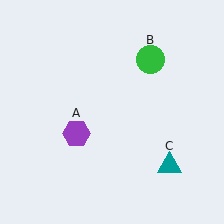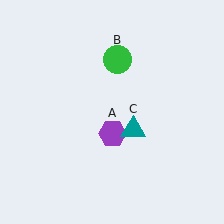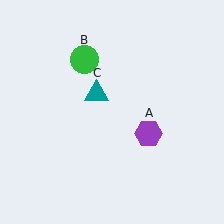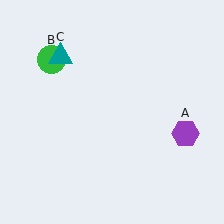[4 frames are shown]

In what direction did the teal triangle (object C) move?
The teal triangle (object C) moved up and to the left.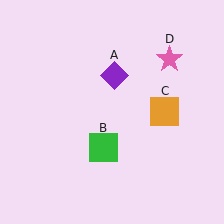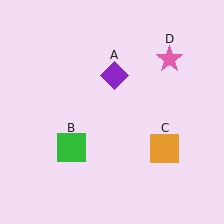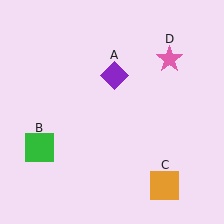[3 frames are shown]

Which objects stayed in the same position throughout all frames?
Purple diamond (object A) and pink star (object D) remained stationary.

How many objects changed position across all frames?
2 objects changed position: green square (object B), orange square (object C).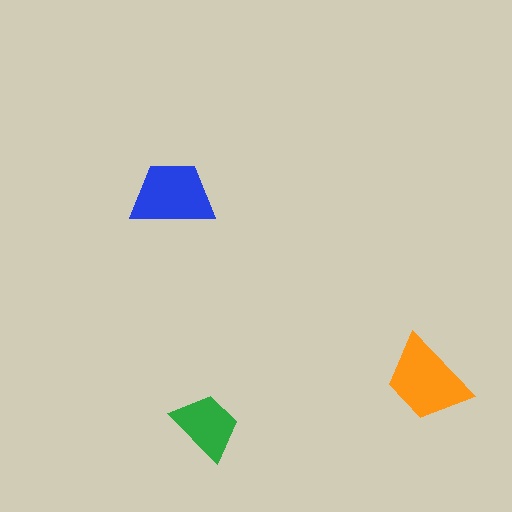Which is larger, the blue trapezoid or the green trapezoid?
The blue one.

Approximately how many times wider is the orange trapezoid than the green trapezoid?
About 1.5 times wider.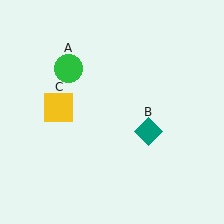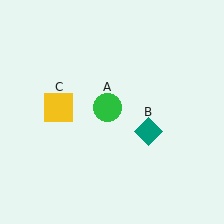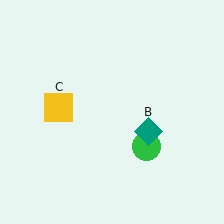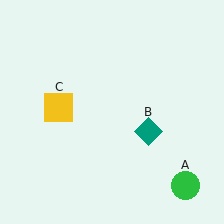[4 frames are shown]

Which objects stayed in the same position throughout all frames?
Teal diamond (object B) and yellow square (object C) remained stationary.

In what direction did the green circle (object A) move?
The green circle (object A) moved down and to the right.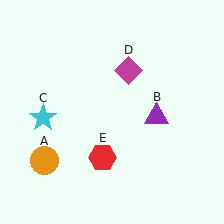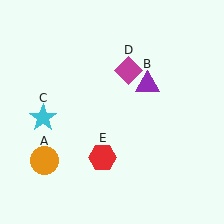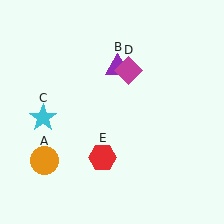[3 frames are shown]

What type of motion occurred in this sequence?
The purple triangle (object B) rotated counterclockwise around the center of the scene.